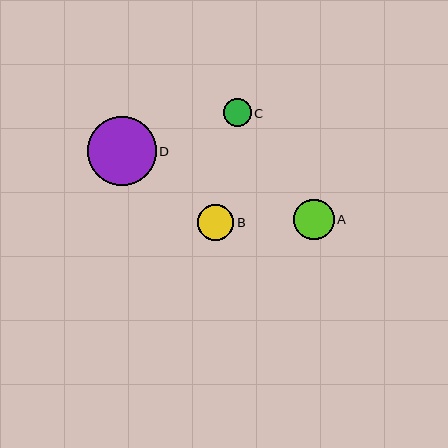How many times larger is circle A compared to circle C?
Circle A is approximately 1.4 times the size of circle C.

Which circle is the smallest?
Circle C is the smallest with a size of approximately 28 pixels.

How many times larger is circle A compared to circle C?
Circle A is approximately 1.4 times the size of circle C.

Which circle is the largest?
Circle D is the largest with a size of approximately 68 pixels.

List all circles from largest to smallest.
From largest to smallest: D, A, B, C.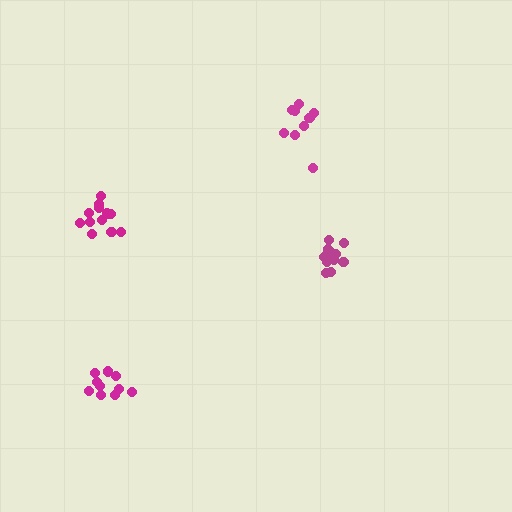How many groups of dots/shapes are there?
There are 4 groups.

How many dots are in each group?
Group 1: 13 dots, Group 2: 10 dots, Group 3: 10 dots, Group 4: 13 dots (46 total).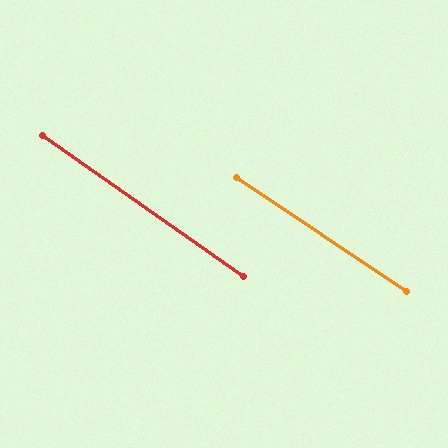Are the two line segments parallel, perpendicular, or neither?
Parallel — their directions differ by only 1.0°.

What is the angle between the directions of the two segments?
Approximately 1 degree.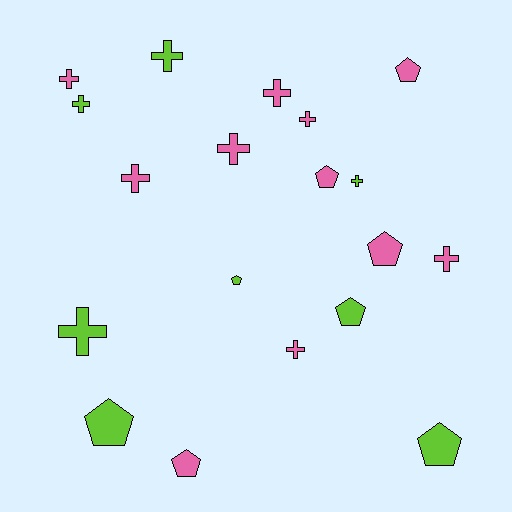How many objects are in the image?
There are 19 objects.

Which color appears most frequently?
Pink, with 11 objects.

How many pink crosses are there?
There are 7 pink crosses.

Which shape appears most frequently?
Cross, with 11 objects.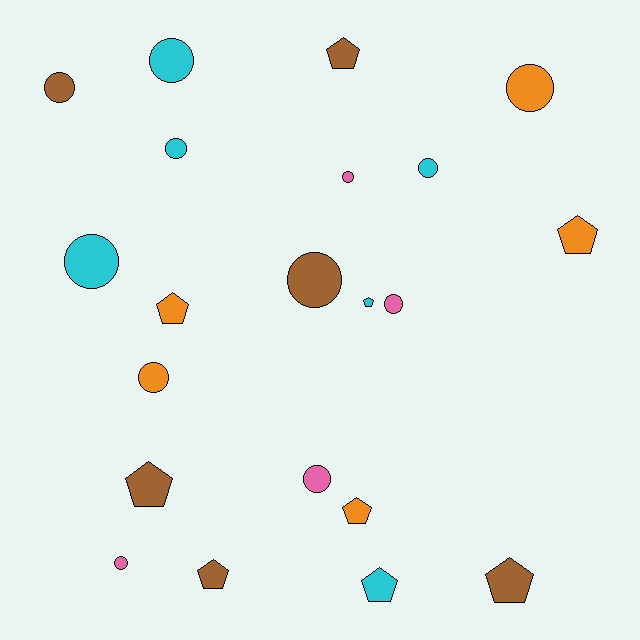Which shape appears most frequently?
Circle, with 12 objects.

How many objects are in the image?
There are 21 objects.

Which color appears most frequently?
Cyan, with 6 objects.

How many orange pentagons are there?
There are 3 orange pentagons.